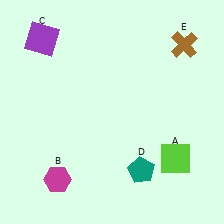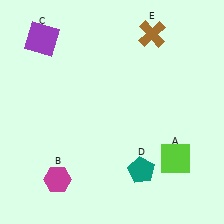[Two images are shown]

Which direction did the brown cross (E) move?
The brown cross (E) moved left.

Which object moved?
The brown cross (E) moved left.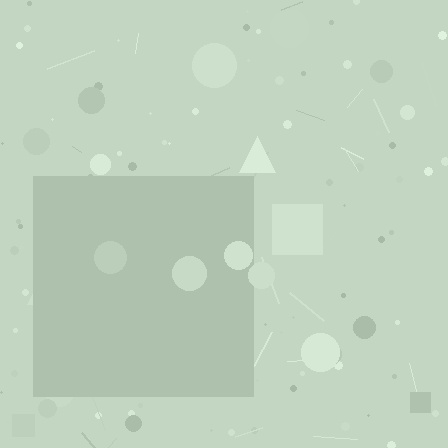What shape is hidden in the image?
A square is hidden in the image.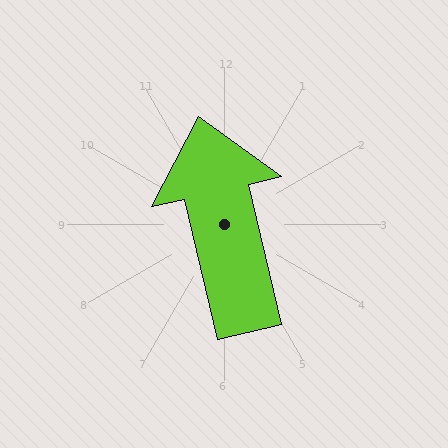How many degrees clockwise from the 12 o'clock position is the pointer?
Approximately 347 degrees.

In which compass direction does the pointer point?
North.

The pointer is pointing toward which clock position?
Roughly 12 o'clock.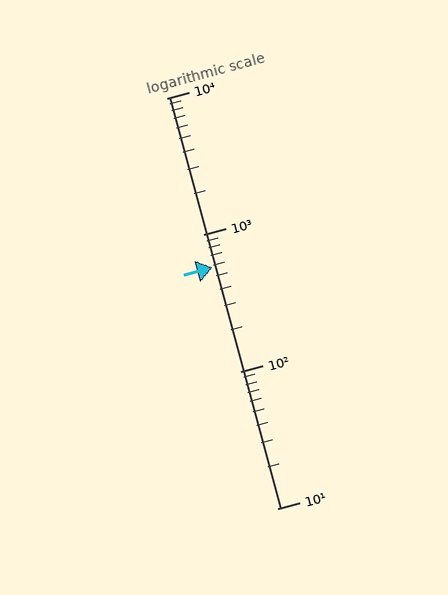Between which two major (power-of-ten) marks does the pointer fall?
The pointer is between 100 and 1000.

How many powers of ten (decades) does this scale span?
The scale spans 3 decades, from 10 to 10000.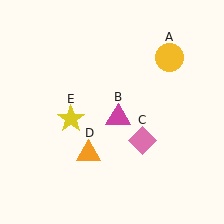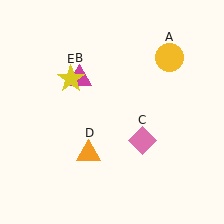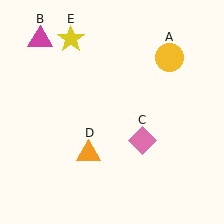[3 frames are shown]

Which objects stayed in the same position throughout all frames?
Yellow circle (object A) and pink diamond (object C) and orange triangle (object D) remained stationary.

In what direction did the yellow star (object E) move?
The yellow star (object E) moved up.